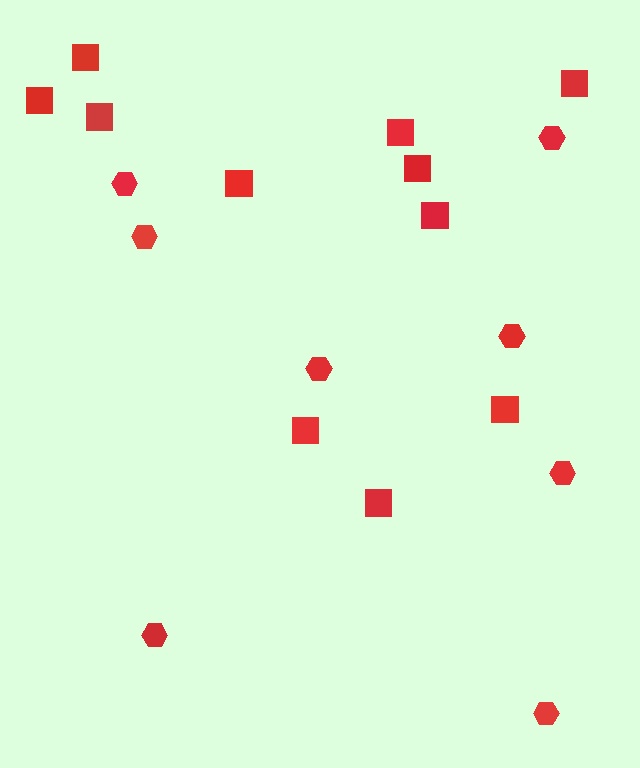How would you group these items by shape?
There are 2 groups: one group of hexagons (8) and one group of squares (11).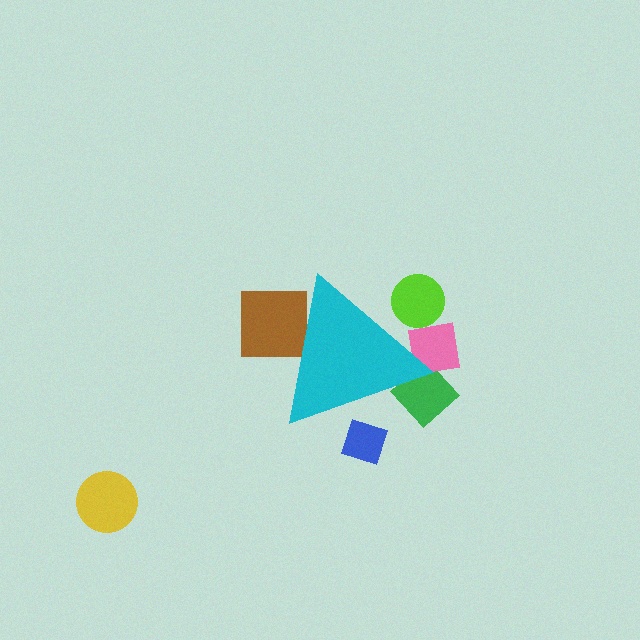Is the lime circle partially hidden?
Yes, the lime circle is partially hidden behind the cyan triangle.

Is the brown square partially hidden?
Yes, the brown square is partially hidden behind the cyan triangle.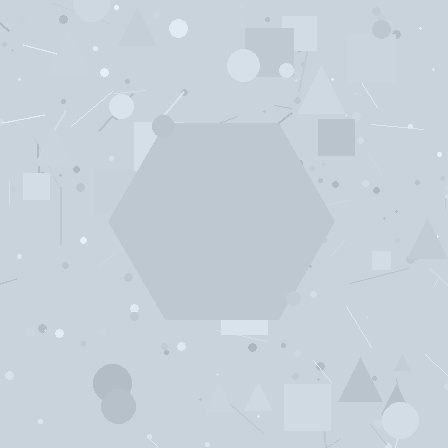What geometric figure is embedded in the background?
A hexagon is embedded in the background.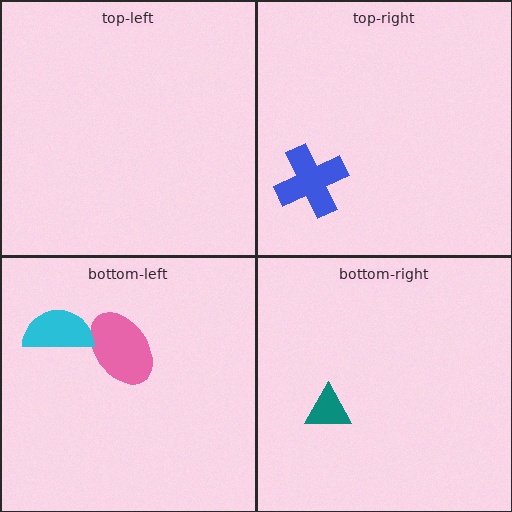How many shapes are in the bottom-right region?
1.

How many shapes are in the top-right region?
1.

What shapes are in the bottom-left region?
The pink ellipse, the cyan semicircle.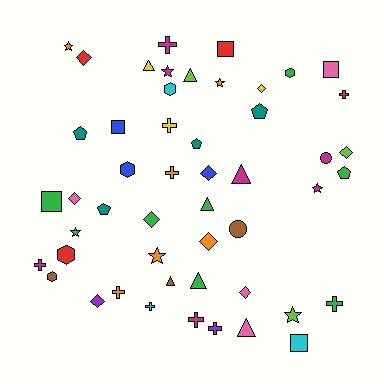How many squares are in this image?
There are 5 squares.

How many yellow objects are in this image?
There are 3 yellow objects.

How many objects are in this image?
There are 50 objects.